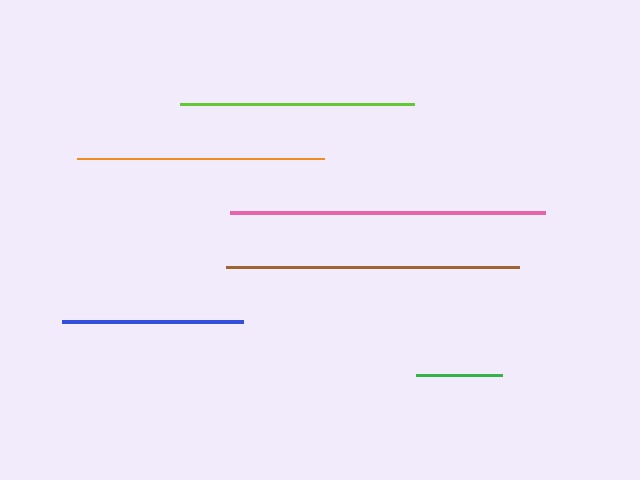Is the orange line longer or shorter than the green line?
The orange line is longer than the green line.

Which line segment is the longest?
The pink line is the longest at approximately 315 pixels.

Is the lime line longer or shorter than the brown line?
The brown line is longer than the lime line.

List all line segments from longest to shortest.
From longest to shortest: pink, brown, orange, lime, blue, green.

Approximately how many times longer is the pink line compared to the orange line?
The pink line is approximately 1.3 times the length of the orange line.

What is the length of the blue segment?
The blue segment is approximately 181 pixels long.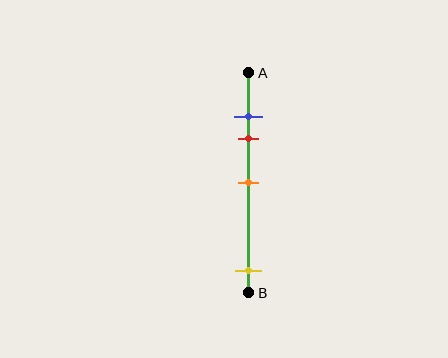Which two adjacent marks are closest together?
The blue and red marks are the closest adjacent pair.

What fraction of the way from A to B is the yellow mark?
The yellow mark is approximately 90% (0.9) of the way from A to B.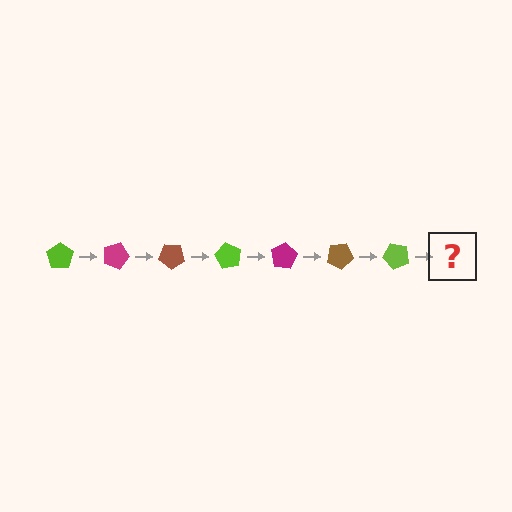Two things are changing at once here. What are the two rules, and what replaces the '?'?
The two rules are that it rotates 20 degrees each step and the color cycles through lime, magenta, and brown. The '?' should be a magenta pentagon, rotated 140 degrees from the start.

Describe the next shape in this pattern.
It should be a magenta pentagon, rotated 140 degrees from the start.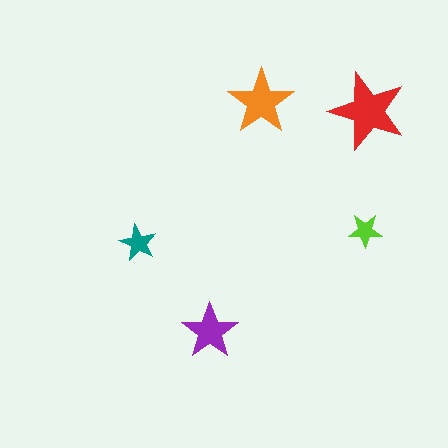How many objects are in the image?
There are 5 objects in the image.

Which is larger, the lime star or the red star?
The red one.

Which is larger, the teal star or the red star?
The red one.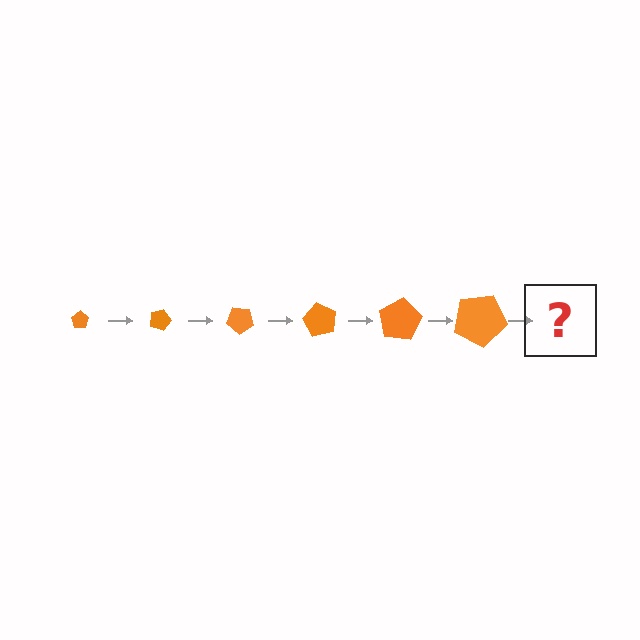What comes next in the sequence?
The next element should be a pentagon, larger than the previous one and rotated 120 degrees from the start.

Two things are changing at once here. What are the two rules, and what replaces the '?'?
The two rules are that the pentagon grows larger each step and it rotates 20 degrees each step. The '?' should be a pentagon, larger than the previous one and rotated 120 degrees from the start.